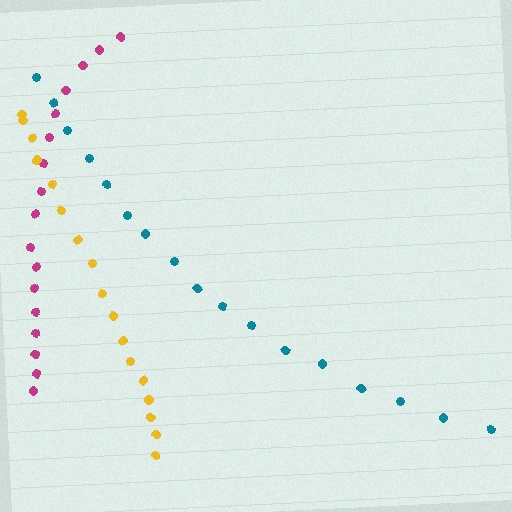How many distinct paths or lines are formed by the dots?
There are 3 distinct paths.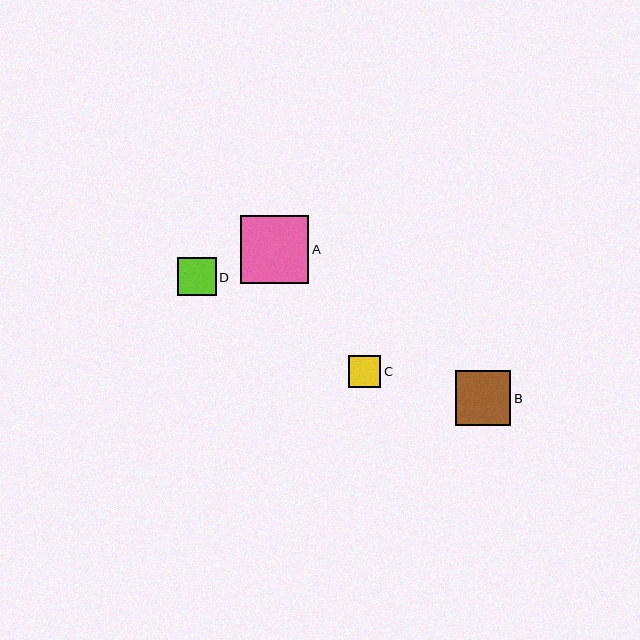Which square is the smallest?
Square C is the smallest with a size of approximately 32 pixels.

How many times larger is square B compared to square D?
Square B is approximately 1.4 times the size of square D.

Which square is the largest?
Square A is the largest with a size of approximately 68 pixels.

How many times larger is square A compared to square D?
Square A is approximately 1.8 times the size of square D.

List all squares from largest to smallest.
From largest to smallest: A, B, D, C.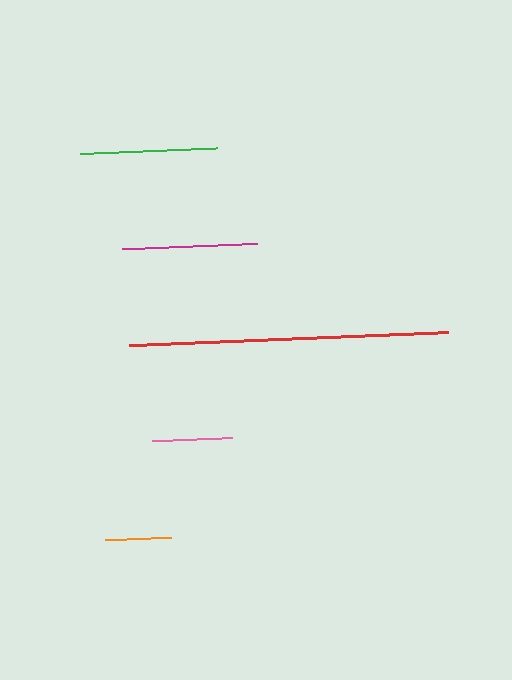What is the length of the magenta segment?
The magenta segment is approximately 135 pixels long.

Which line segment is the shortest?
The orange line is the shortest at approximately 66 pixels.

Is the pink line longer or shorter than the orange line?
The pink line is longer than the orange line.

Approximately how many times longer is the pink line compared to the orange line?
The pink line is approximately 1.2 times the length of the orange line.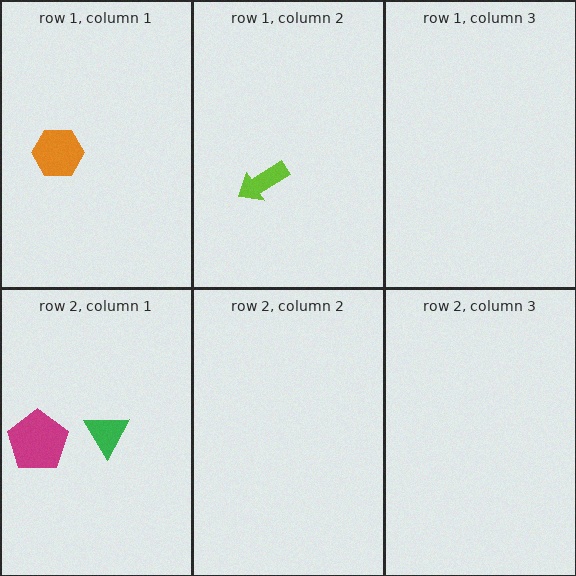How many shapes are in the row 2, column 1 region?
2.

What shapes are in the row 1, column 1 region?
The orange hexagon.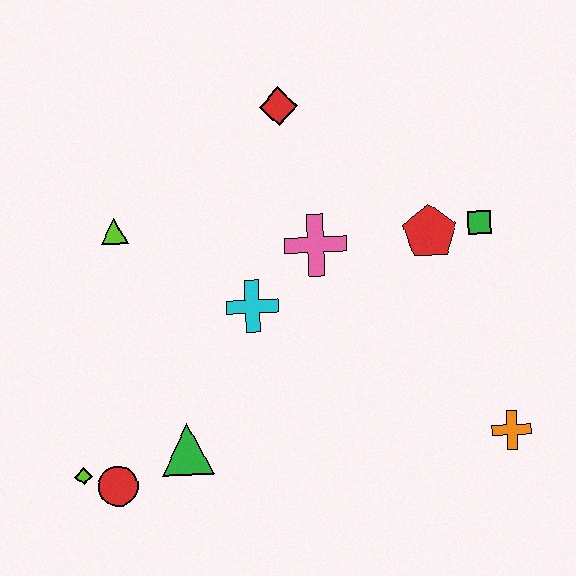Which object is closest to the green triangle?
The red circle is closest to the green triangle.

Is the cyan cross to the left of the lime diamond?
No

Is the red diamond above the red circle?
Yes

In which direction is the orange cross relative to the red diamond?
The orange cross is below the red diamond.